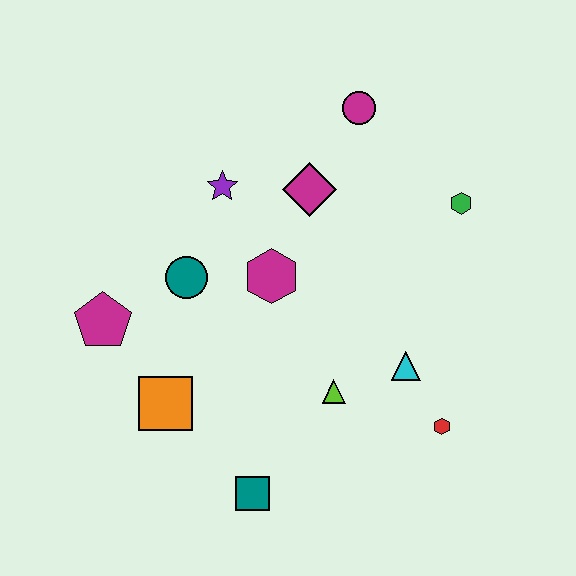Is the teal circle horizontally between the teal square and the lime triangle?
No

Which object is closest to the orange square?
The magenta pentagon is closest to the orange square.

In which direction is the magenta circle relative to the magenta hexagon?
The magenta circle is above the magenta hexagon.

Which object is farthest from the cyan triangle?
The magenta pentagon is farthest from the cyan triangle.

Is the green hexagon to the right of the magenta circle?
Yes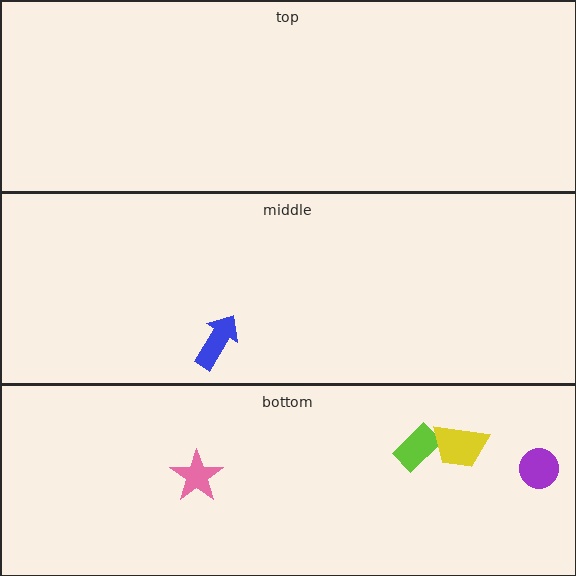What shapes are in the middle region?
The blue arrow.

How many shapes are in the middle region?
1.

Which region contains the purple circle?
The bottom region.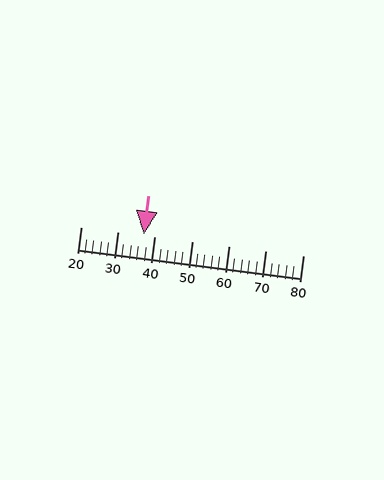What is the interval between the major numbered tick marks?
The major tick marks are spaced 10 units apart.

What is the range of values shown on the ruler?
The ruler shows values from 20 to 80.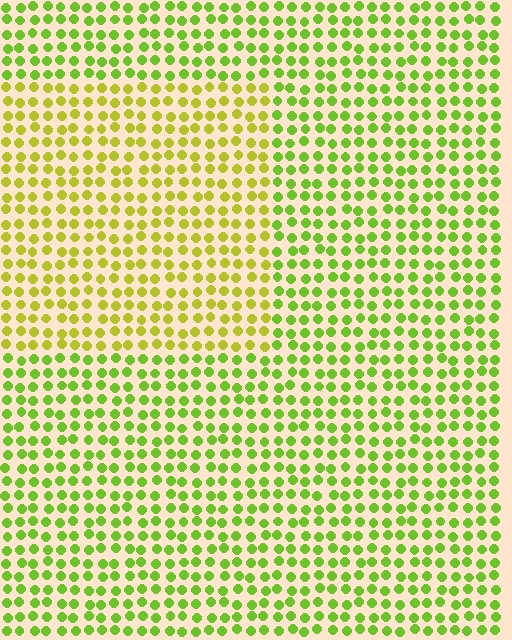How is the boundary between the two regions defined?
The boundary is defined purely by a slight shift in hue (about 29 degrees). Spacing, size, and orientation are identical on both sides.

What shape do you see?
I see a rectangle.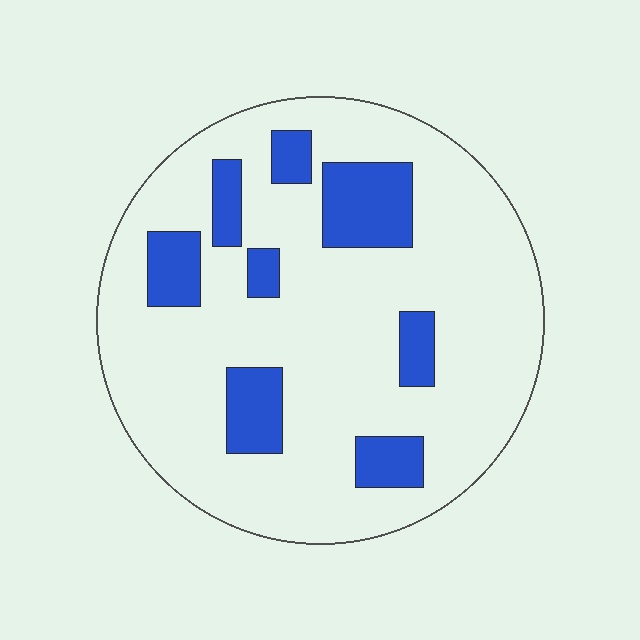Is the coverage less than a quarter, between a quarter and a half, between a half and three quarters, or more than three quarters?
Less than a quarter.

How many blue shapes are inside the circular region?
8.